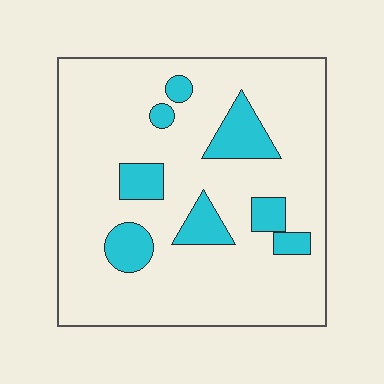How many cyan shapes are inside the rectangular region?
8.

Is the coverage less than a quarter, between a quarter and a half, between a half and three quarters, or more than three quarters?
Less than a quarter.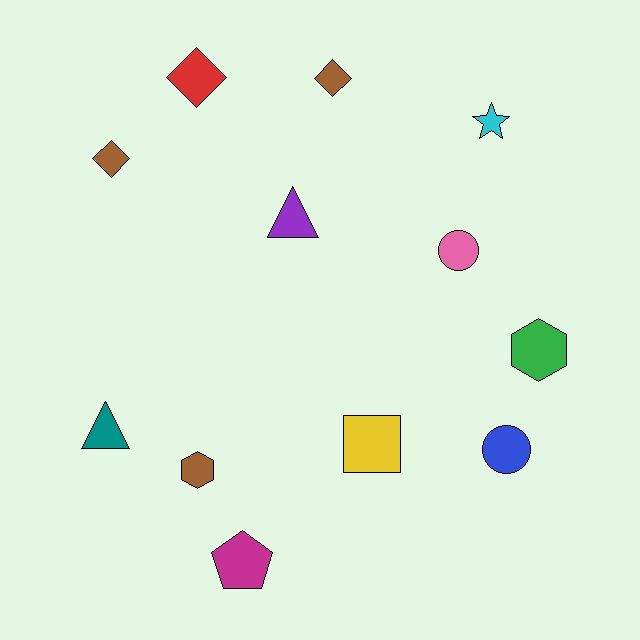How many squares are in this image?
There is 1 square.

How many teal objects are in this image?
There is 1 teal object.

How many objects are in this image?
There are 12 objects.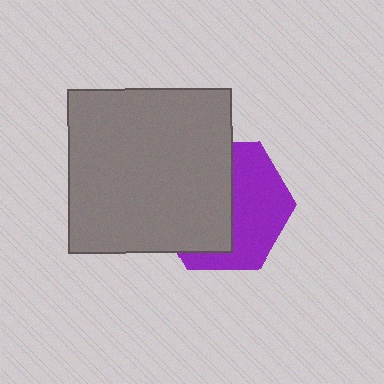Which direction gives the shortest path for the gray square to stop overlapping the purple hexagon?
Moving left gives the shortest separation.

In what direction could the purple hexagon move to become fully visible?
The purple hexagon could move right. That would shift it out from behind the gray square entirely.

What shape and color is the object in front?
The object in front is a gray square.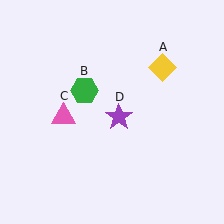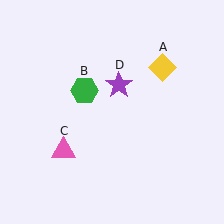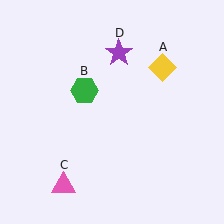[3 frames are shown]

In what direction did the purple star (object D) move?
The purple star (object D) moved up.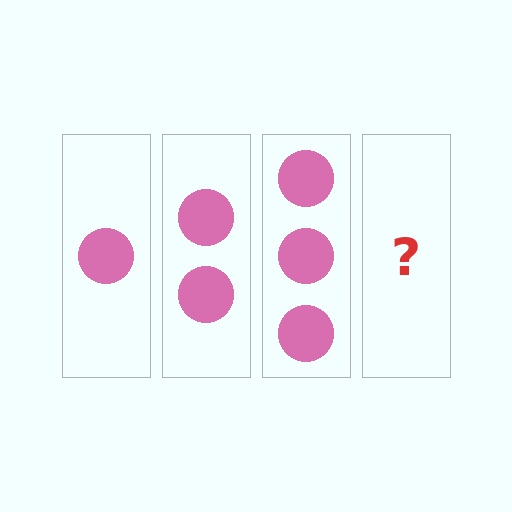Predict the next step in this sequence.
The next step is 4 circles.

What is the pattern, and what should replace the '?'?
The pattern is that each step adds one more circle. The '?' should be 4 circles.